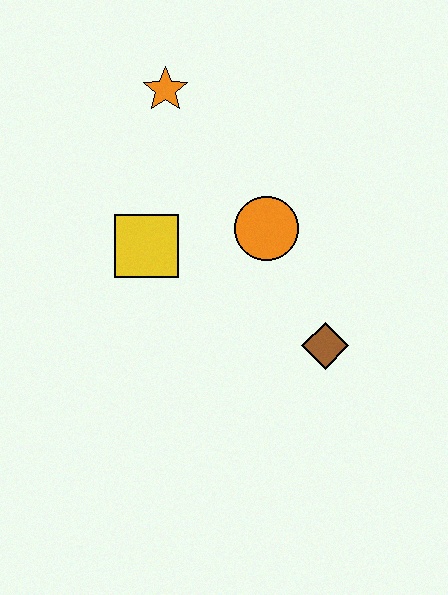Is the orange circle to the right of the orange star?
Yes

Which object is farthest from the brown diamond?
The orange star is farthest from the brown diamond.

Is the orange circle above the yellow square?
Yes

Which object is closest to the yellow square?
The orange circle is closest to the yellow square.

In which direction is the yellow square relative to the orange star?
The yellow square is below the orange star.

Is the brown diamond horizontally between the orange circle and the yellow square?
No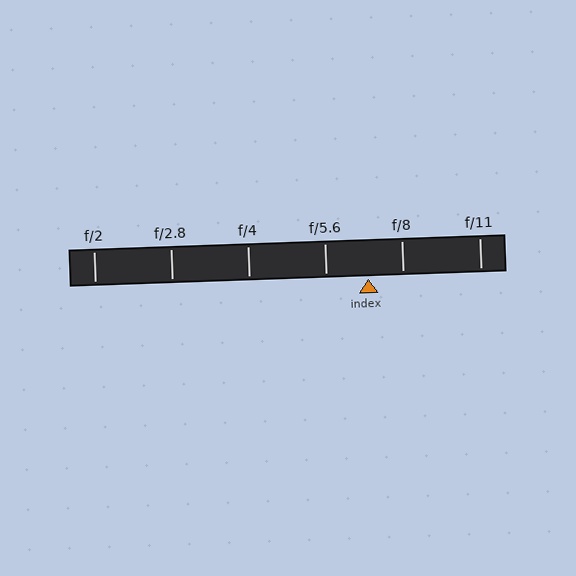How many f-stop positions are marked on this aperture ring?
There are 6 f-stop positions marked.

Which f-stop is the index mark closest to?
The index mark is closest to f/8.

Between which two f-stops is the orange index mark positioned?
The index mark is between f/5.6 and f/8.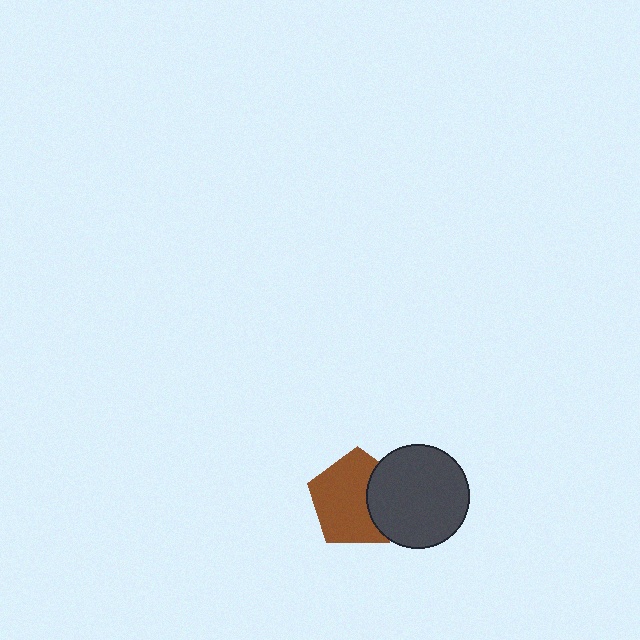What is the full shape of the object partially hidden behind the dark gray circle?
The partially hidden object is a brown pentagon.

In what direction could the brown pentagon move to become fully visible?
The brown pentagon could move left. That would shift it out from behind the dark gray circle entirely.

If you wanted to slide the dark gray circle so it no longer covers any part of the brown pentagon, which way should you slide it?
Slide it right — that is the most direct way to separate the two shapes.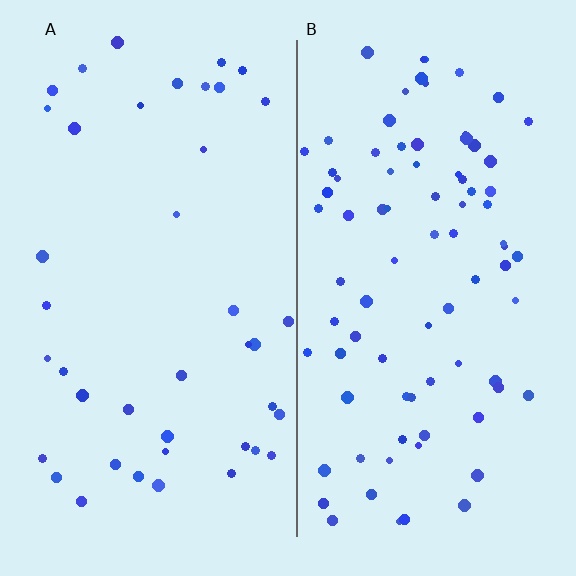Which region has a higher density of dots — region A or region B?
B (the right).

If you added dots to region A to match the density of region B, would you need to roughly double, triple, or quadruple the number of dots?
Approximately double.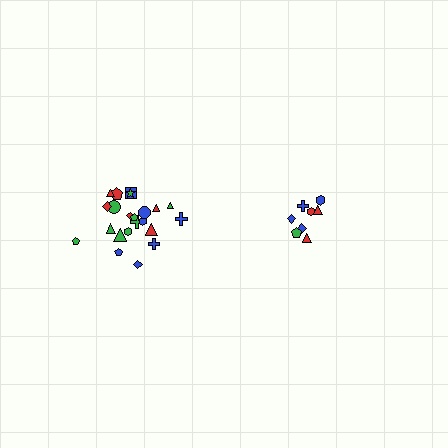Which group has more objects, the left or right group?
The left group.